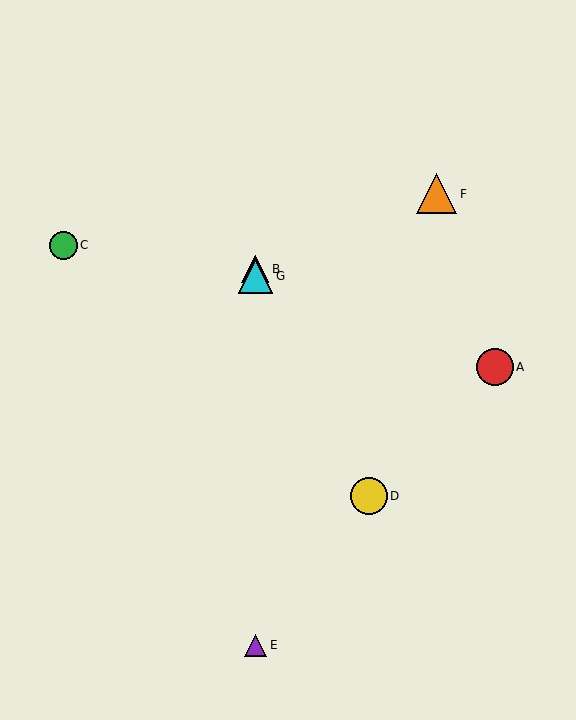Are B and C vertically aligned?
No, B is at x≈255 and C is at x≈63.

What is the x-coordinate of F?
Object F is at x≈437.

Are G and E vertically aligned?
Yes, both are at x≈255.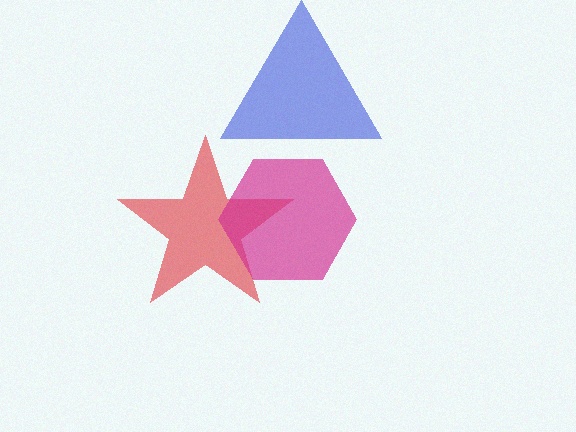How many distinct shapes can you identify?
There are 3 distinct shapes: a red star, a blue triangle, a magenta hexagon.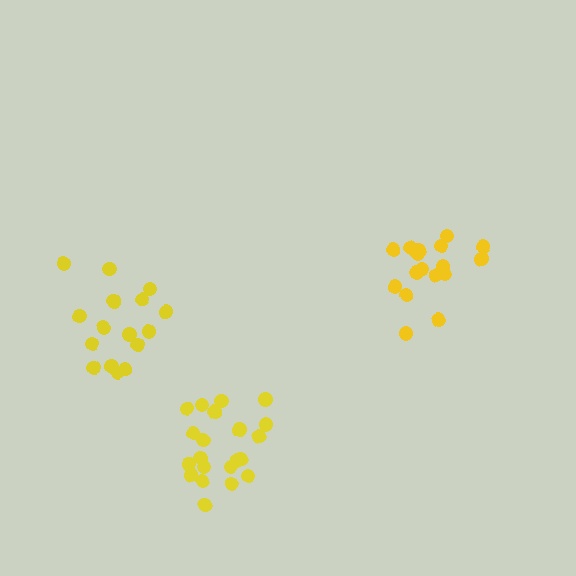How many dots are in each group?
Group 1: 16 dots, Group 2: 19 dots, Group 3: 21 dots (56 total).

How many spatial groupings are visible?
There are 3 spatial groupings.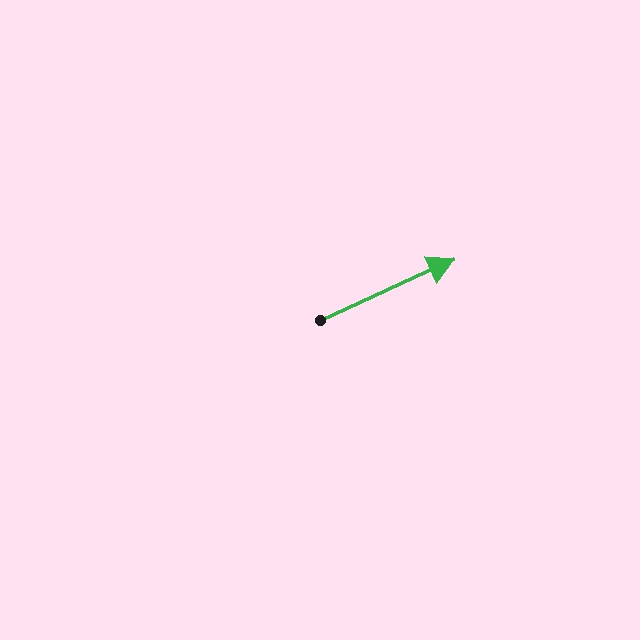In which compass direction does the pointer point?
Northeast.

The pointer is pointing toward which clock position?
Roughly 2 o'clock.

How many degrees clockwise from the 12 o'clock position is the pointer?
Approximately 66 degrees.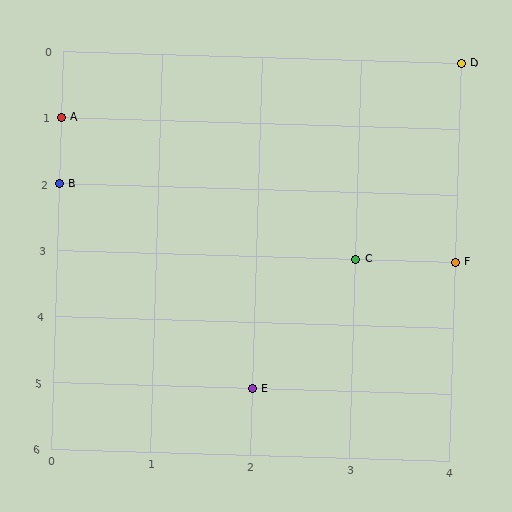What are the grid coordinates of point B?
Point B is at grid coordinates (0, 2).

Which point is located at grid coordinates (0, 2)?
Point B is at (0, 2).